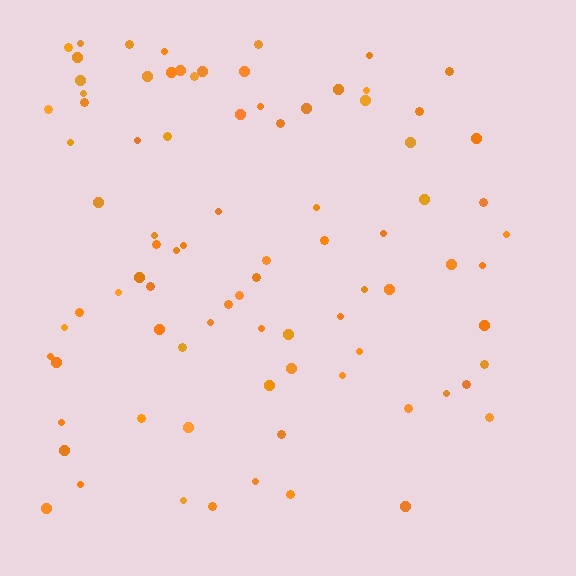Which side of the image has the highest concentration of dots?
The top.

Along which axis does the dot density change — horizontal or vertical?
Vertical.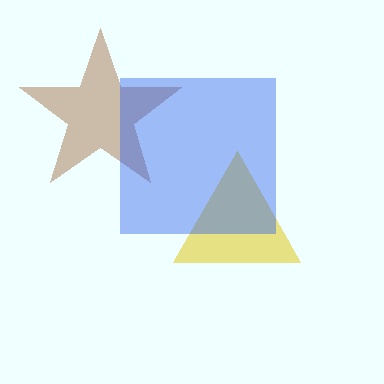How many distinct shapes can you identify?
There are 3 distinct shapes: a yellow triangle, a brown star, a blue square.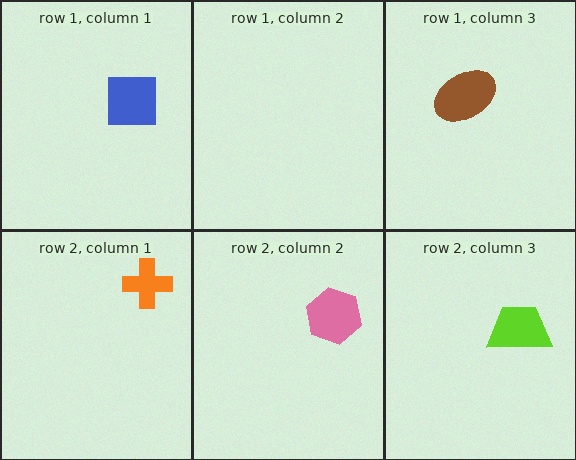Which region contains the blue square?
The row 1, column 1 region.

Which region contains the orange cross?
The row 2, column 1 region.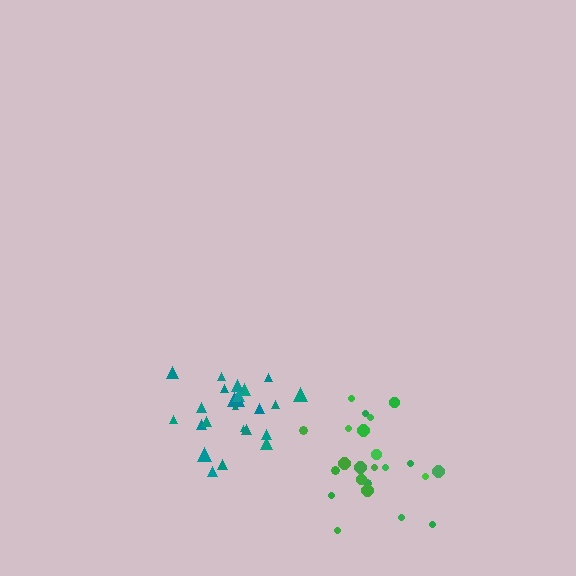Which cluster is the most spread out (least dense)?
Green.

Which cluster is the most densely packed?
Teal.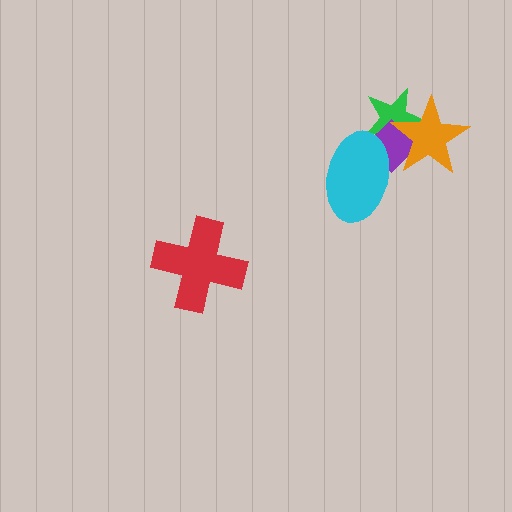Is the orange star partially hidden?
No, no other shape covers it.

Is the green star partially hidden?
Yes, it is partially covered by another shape.